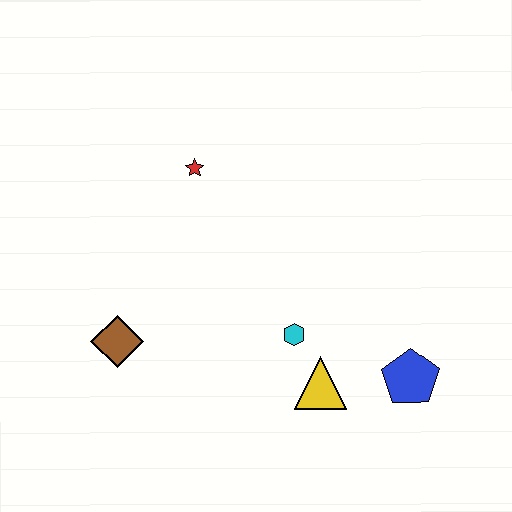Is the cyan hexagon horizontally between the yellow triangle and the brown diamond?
Yes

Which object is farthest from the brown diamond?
The blue pentagon is farthest from the brown diamond.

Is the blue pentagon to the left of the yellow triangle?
No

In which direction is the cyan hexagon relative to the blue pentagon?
The cyan hexagon is to the left of the blue pentagon.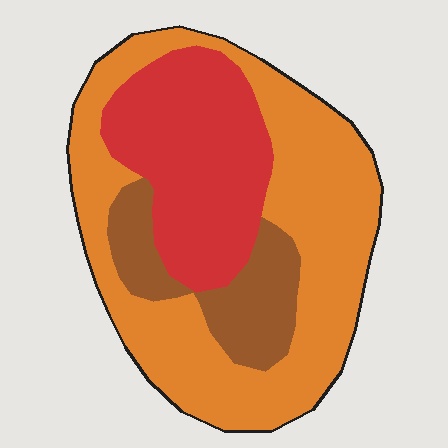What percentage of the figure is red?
Red covers roughly 30% of the figure.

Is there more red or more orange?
Orange.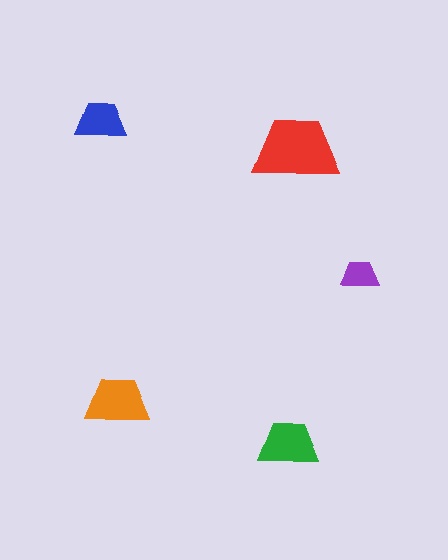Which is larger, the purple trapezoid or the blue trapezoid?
The blue one.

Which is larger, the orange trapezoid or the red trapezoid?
The red one.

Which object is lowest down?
The green trapezoid is bottommost.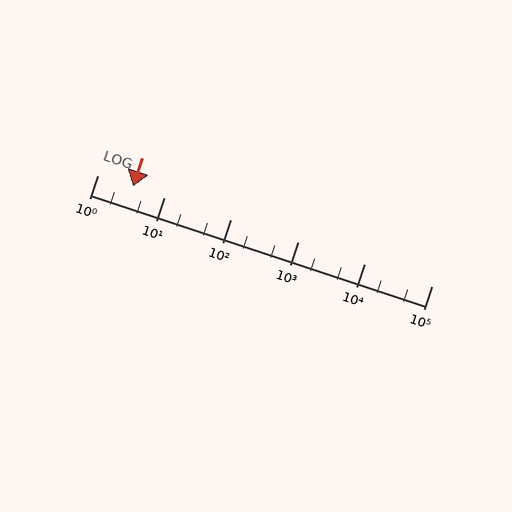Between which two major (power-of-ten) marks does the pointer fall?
The pointer is between 1 and 10.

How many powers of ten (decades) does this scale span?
The scale spans 5 decades, from 1 to 100000.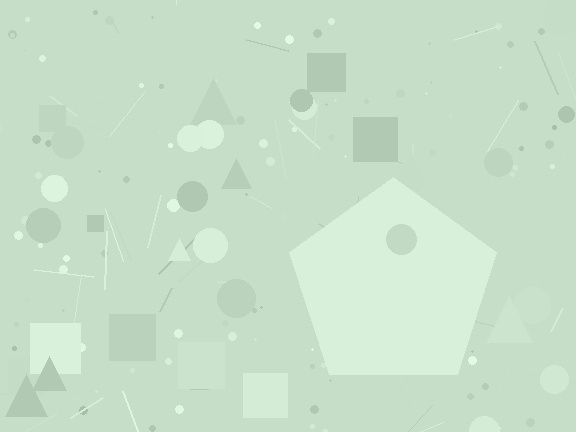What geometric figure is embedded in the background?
A pentagon is embedded in the background.